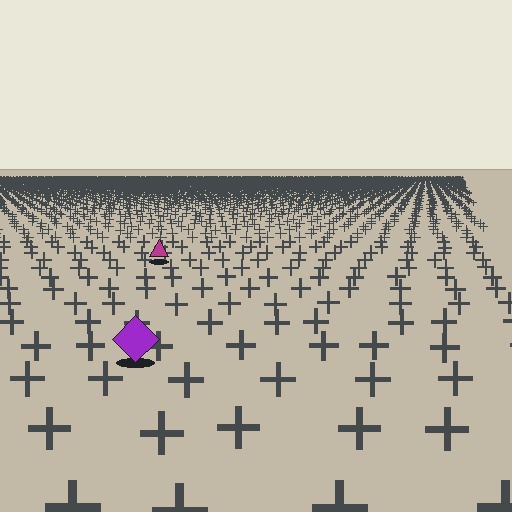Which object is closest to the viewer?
The purple diamond is closest. The texture marks near it are larger and more spread out.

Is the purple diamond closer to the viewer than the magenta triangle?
Yes. The purple diamond is closer — you can tell from the texture gradient: the ground texture is coarser near it.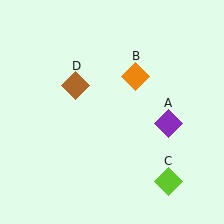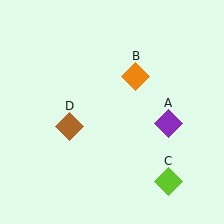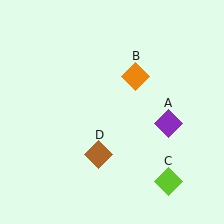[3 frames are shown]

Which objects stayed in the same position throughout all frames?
Purple diamond (object A) and orange diamond (object B) and lime diamond (object C) remained stationary.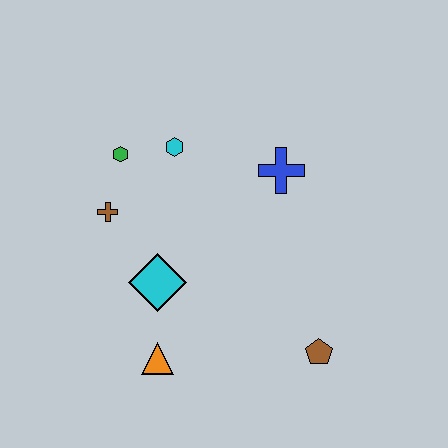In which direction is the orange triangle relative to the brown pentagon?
The orange triangle is to the left of the brown pentagon.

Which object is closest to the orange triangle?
The cyan diamond is closest to the orange triangle.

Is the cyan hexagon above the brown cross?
Yes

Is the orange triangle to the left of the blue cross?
Yes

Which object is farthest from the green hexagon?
The brown pentagon is farthest from the green hexagon.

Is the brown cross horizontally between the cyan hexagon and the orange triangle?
No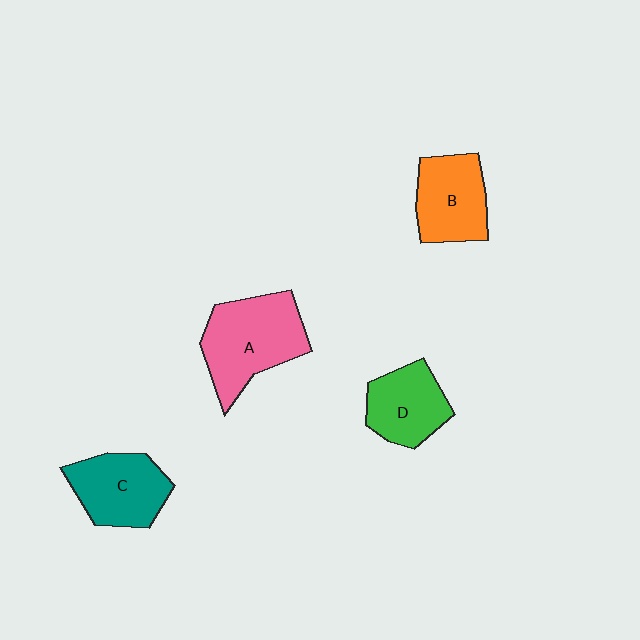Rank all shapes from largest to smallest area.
From largest to smallest: A (pink), C (teal), B (orange), D (green).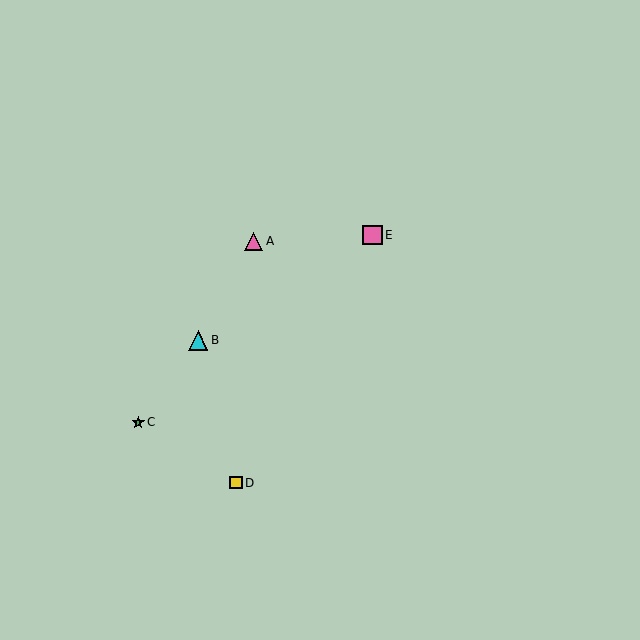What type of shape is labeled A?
Shape A is a pink triangle.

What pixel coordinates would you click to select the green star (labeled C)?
Click at (138, 422) to select the green star C.